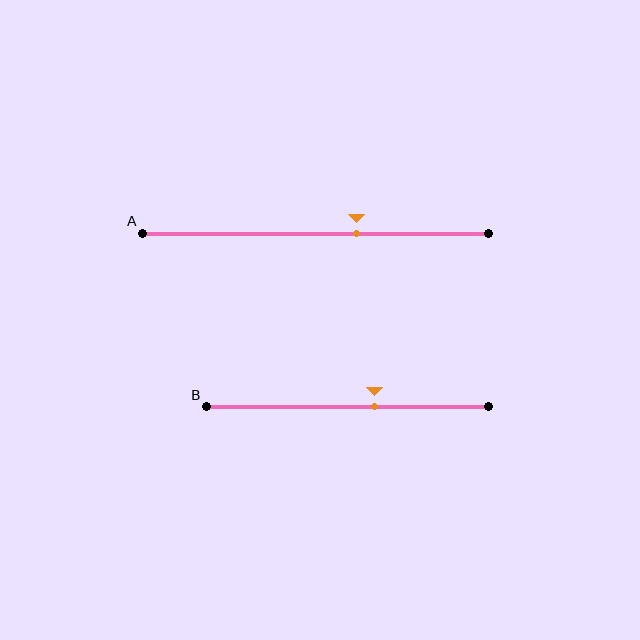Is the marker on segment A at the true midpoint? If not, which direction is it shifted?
No, the marker on segment A is shifted to the right by about 12% of the segment length.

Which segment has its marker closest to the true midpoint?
Segment B has its marker closest to the true midpoint.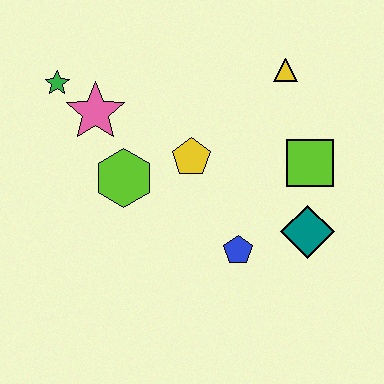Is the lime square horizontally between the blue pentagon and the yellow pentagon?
No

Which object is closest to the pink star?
The green star is closest to the pink star.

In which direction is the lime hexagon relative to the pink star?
The lime hexagon is below the pink star.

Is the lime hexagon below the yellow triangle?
Yes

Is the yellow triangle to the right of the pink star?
Yes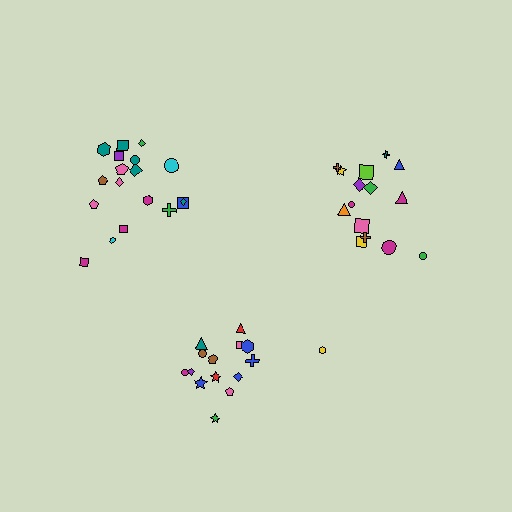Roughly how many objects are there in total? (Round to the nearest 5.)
Roughly 50 objects in total.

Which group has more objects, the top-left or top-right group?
The top-left group.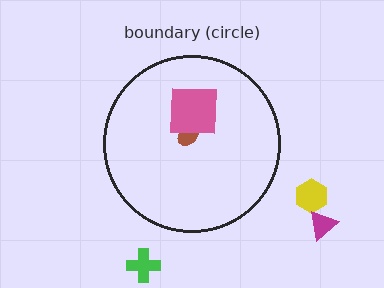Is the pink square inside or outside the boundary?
Inside.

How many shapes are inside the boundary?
2 inside, 3 outside.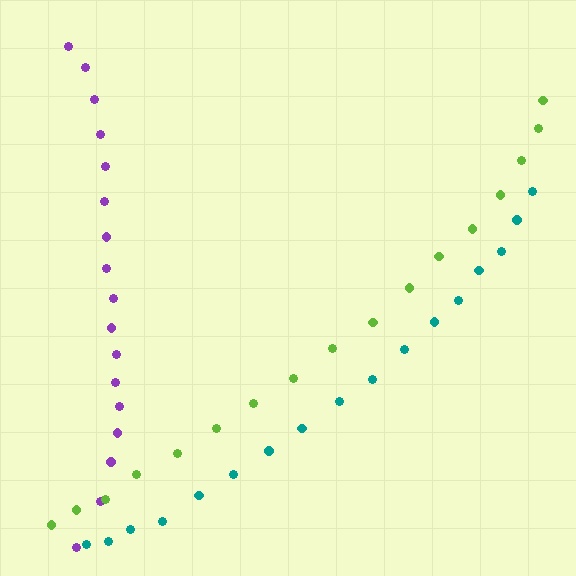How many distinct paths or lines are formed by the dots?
There are 3 distinct paths.